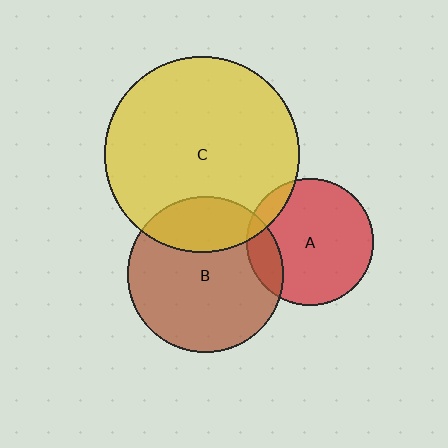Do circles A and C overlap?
Yes.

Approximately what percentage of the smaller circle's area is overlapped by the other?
Approximately 10%.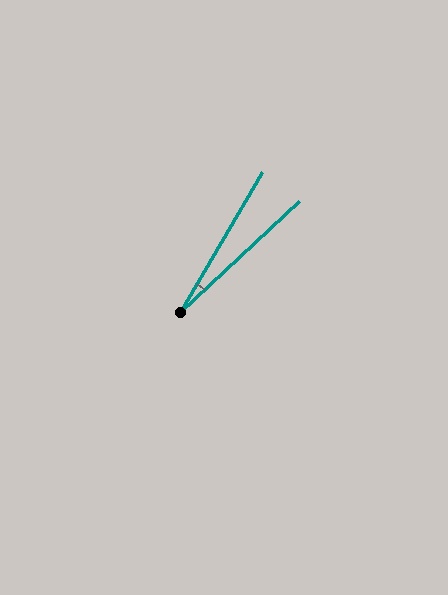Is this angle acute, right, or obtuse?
It is acute.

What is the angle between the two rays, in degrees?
Approximately 17 degrees.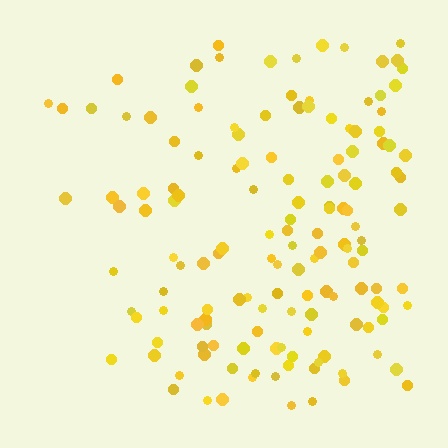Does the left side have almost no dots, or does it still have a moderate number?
Still a moderate number, just noticeably fewer than the right.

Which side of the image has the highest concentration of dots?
The right.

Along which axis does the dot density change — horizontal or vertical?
Horizontal.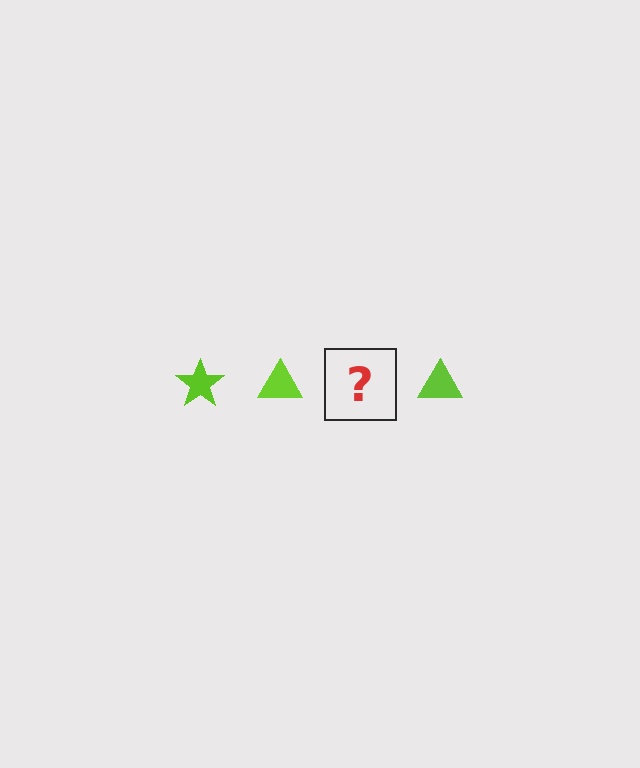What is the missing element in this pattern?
The missing element is a lime star.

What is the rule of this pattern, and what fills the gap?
The rule is that the pattern cycles through star, triangle shapes in lime. The gap should be filled with a lime star.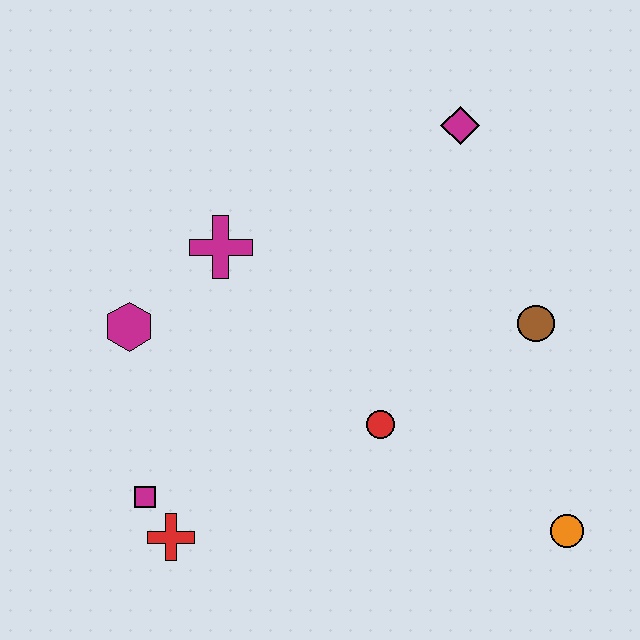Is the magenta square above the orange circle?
Yes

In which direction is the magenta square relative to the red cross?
The magenta square is above the red cross.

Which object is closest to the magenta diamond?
The brown circle is closest to the magenta diamond.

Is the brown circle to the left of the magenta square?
No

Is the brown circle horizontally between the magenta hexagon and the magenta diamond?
No